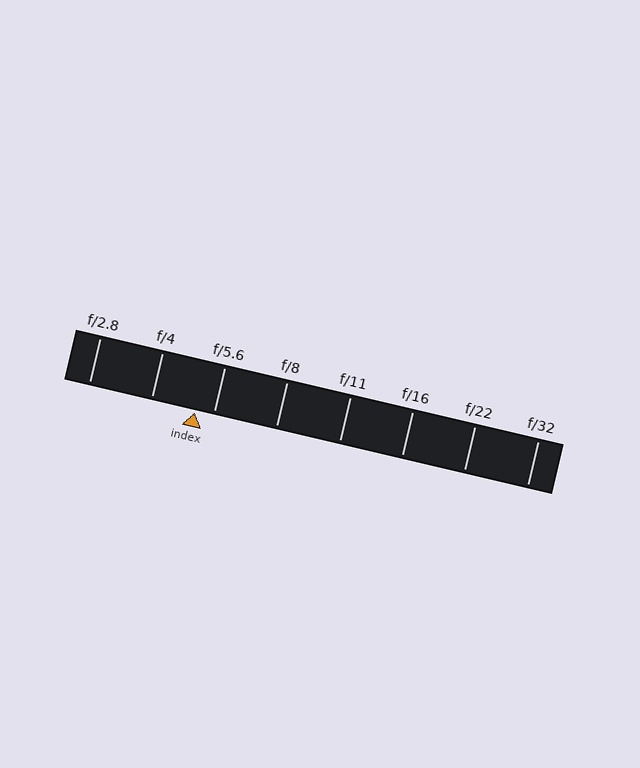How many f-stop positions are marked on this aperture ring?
There are 8 f-stop positions marked.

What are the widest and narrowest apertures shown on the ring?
The widest aperture shown is f/2.8 and the narrowest is f/32.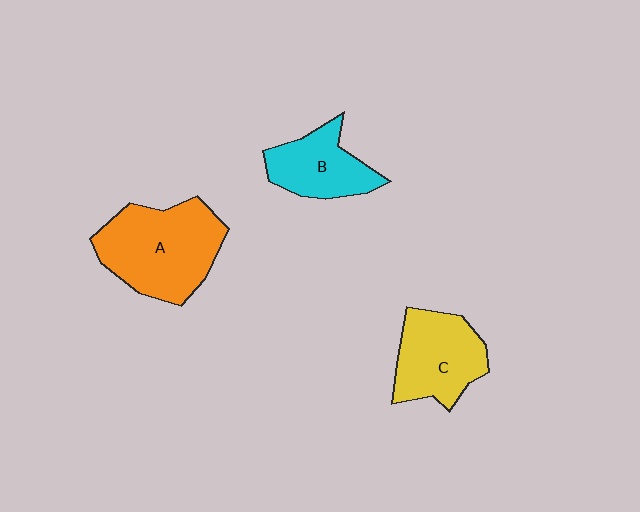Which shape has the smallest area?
Shape B (cyan).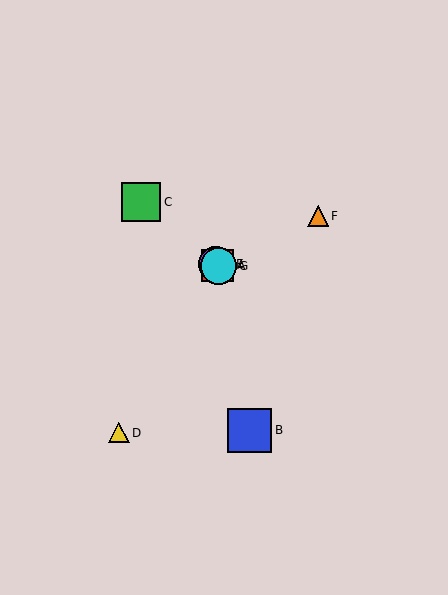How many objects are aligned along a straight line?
4 objects (A, C, E, G) are aligned along a straight line.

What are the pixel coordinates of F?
Object F is at (318, 216).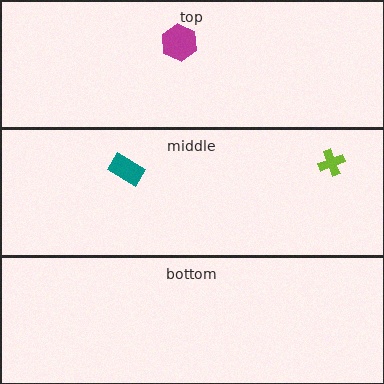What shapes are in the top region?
The magenta hexagon.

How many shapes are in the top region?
1.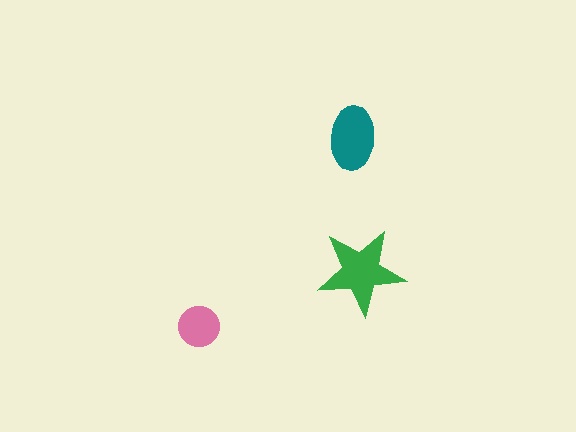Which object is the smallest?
The pink circle.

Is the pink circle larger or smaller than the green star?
Smaller.